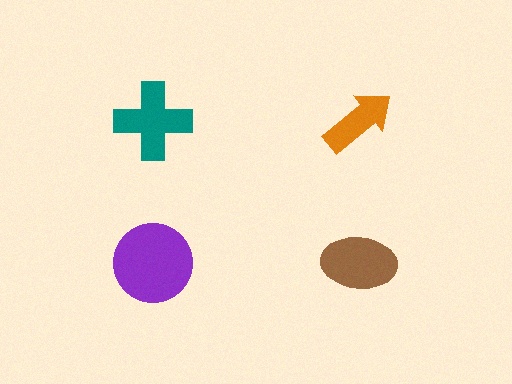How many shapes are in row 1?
2 shapes.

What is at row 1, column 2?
An orange arrow.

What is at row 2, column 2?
A brown ellipse.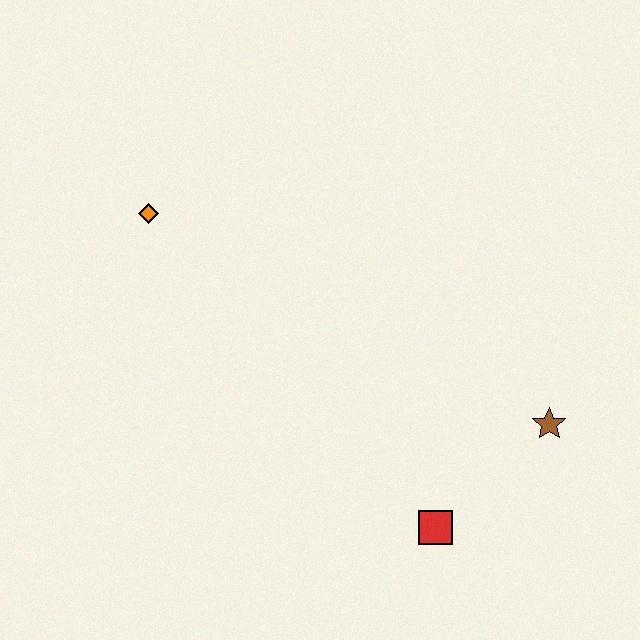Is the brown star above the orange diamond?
No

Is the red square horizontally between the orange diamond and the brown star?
Yes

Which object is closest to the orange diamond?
The red square is closest to the orange diamond.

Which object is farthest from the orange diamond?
The brown star is farthest from the orange diamond.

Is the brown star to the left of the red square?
No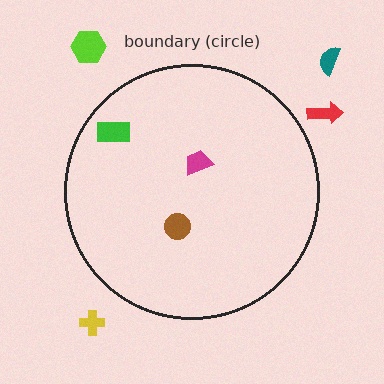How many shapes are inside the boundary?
3 inside, 4 outside.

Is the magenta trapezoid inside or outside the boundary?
Inside.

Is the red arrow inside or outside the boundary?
Outside.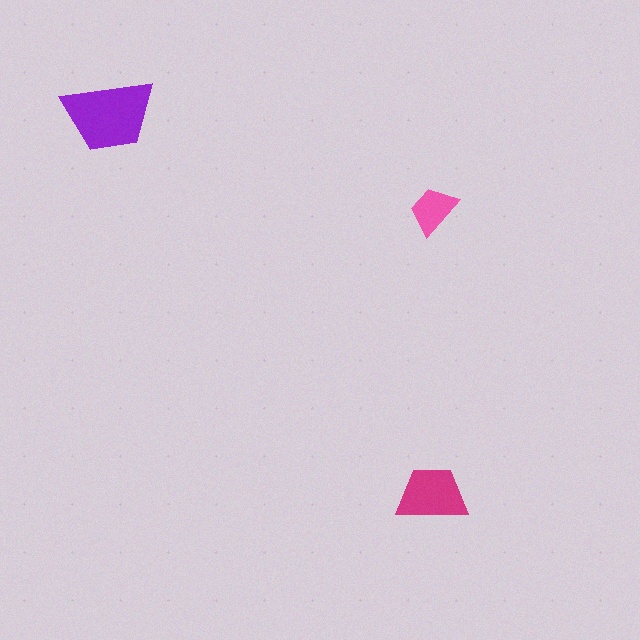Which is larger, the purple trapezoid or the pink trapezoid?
The purple one.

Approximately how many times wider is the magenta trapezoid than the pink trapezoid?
About 1.5 times wider.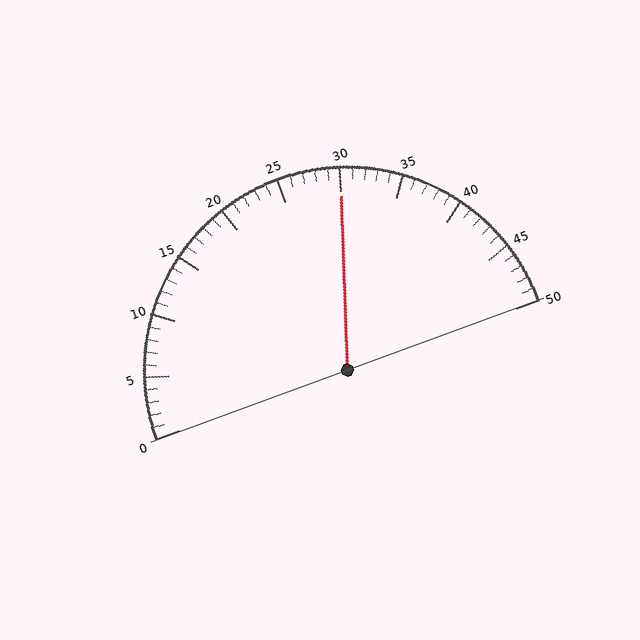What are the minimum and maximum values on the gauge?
The gauge ranges from 0 to 50.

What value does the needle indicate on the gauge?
The needle indicates approximately 30.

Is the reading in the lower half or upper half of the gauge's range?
The reading is in the upper half of the range (0 to 50).